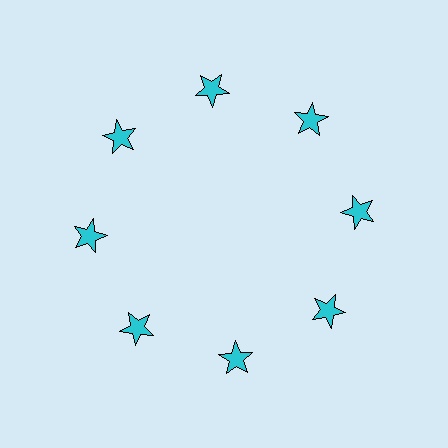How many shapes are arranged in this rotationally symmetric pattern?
There are 8 shapes, arranged in 8 groups of 1.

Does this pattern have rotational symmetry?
Yes, this pattern has 8-fold rotational symmetry. It looks the same after rotating 45 degrees around the center.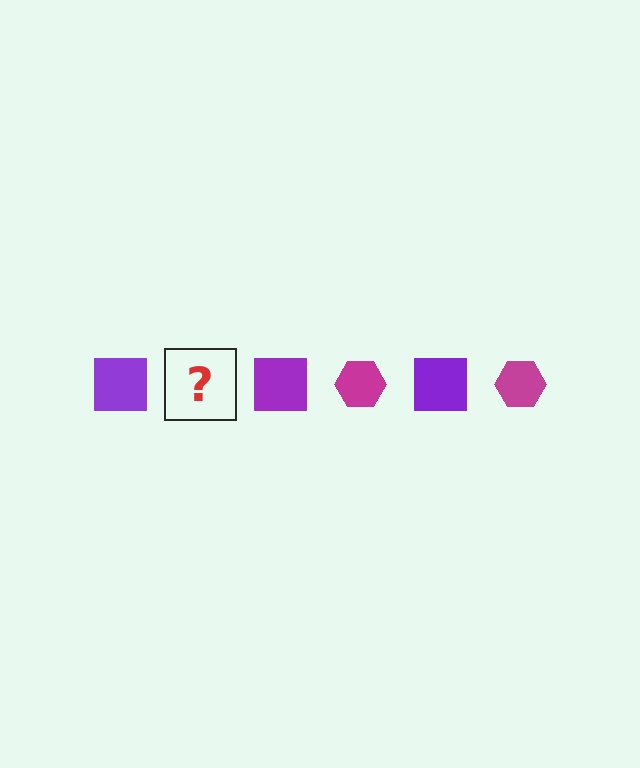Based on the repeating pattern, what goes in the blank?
The blank should be a magenta hexagon.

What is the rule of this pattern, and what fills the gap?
The rule is that the pattern alternates between purple square and magenta hexagon. The gap should be filled with a magenta hexagon.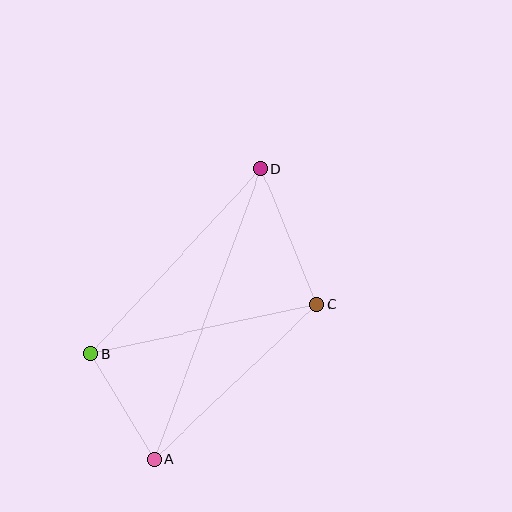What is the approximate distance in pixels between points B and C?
The distance between B and C is approximately 232 pixels.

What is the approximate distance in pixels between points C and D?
The distance between C and D is approximately 147 pixels.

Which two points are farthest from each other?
Points A and D are farthest from each other.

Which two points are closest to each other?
Points A and B are closest to each other.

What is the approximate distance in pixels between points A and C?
The distance between A and C is approximately 224 pixels.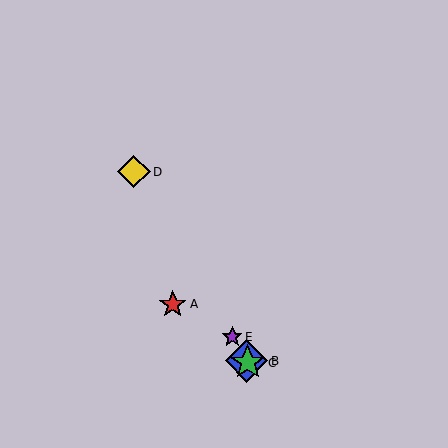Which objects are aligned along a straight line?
Objects B, C, D, E are aligned along a straight line.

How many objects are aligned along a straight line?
4 objects (B, C, D, E) are aligned along a straight line.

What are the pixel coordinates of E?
Object E is at (232, 337).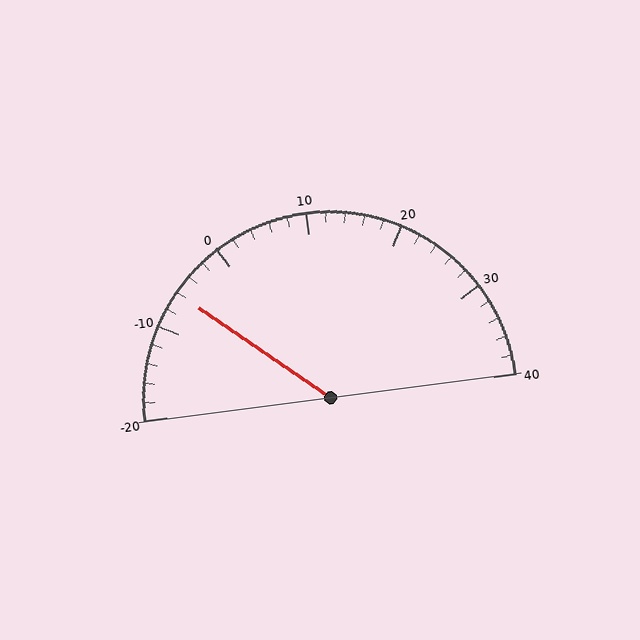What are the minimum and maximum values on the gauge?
The gauge ranges from -20 to 40.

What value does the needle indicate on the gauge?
The needle indicates approximately -6.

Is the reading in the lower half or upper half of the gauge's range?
The reading is in the lower half of the range (-20 to 40).